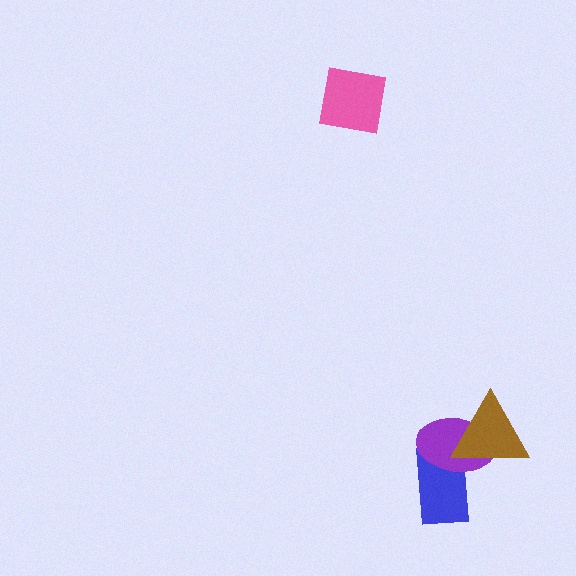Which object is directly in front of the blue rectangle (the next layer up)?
The purple ellipse is directly in front of the blue rectangle.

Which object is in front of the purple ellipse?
The brown triangle is in front of the purple ellipse.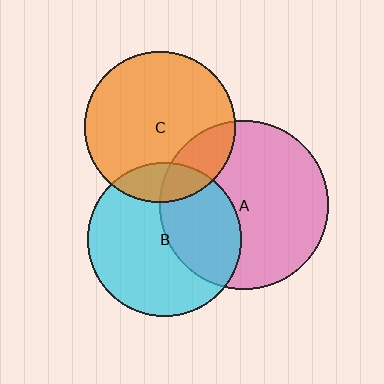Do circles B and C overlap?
Yes.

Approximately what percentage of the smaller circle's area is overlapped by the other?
Approximately 15%.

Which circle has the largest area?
Circle A (pink).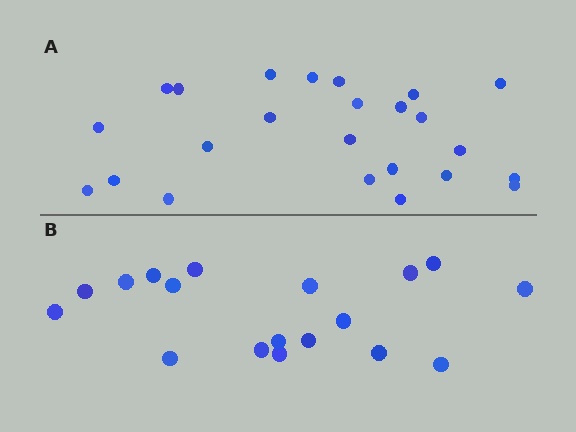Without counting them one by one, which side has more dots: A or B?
Region A (the top region) has more dots.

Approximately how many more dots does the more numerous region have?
Region A has about 6 more dots than region B.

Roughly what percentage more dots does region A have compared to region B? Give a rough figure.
About 35% more.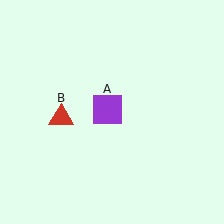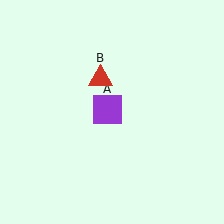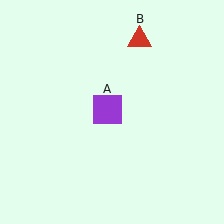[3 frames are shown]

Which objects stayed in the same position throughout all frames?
Purple square (object A) remained stationary.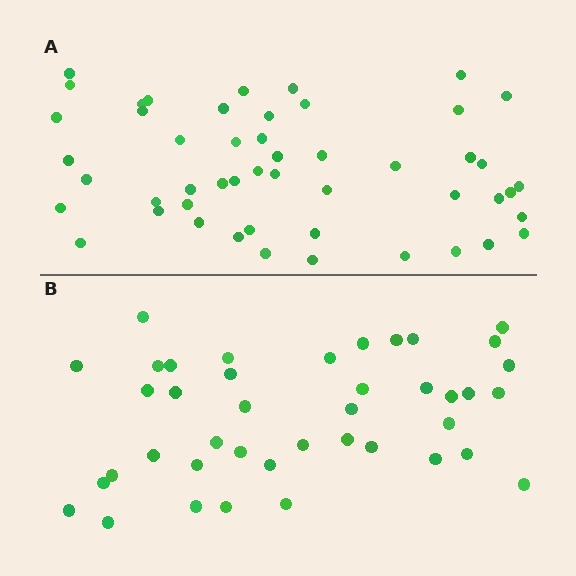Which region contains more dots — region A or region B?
Region A (the top region) has more dots.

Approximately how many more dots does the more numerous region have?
Region A has roughly 8 or so more dots than region B.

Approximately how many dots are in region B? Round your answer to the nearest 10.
About 40 dots. (The exact count is 41, which rounds to 40.)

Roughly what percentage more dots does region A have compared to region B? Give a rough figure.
About 20% more.